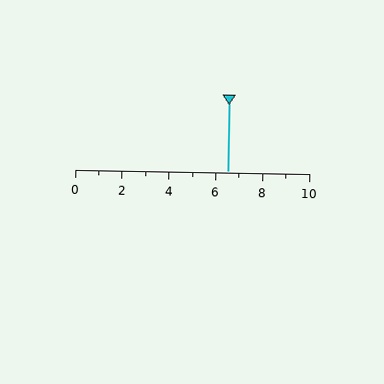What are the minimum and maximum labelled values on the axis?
The axis runs from 0 to 10.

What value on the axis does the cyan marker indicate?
The marker indicates approximately 6.5.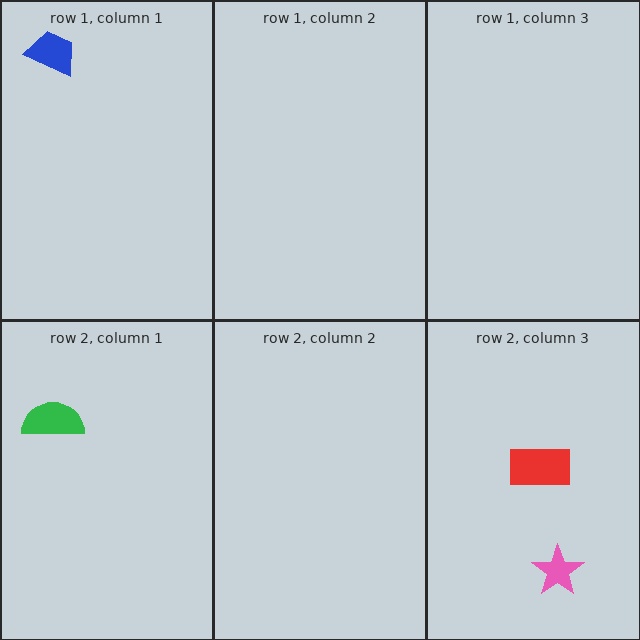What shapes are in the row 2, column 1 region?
The green semicircle.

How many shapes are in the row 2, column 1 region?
1.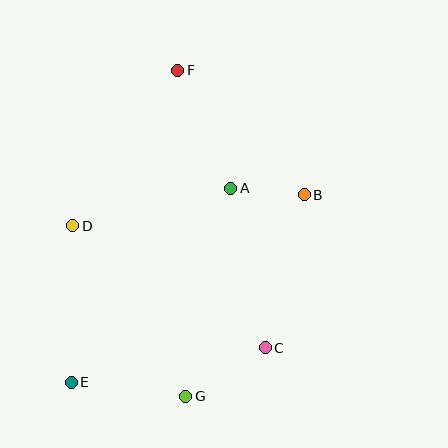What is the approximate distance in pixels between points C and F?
The distance between C and F is approximately 291 pixels.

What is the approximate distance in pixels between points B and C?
The distance between B and C is approximately 158 pixels.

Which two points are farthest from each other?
Points E and F are farthest from each other.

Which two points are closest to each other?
Points A and B are closest to each other.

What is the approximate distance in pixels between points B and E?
The distance between B and E is approximately 299 pixels.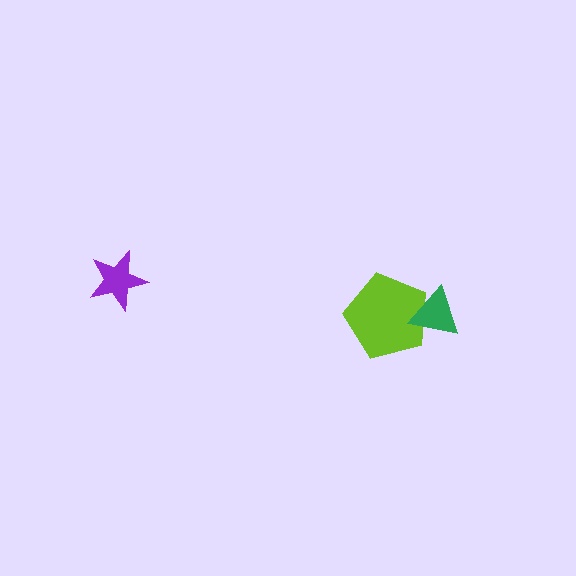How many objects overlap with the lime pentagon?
1 object overlaps with the lime pentagon.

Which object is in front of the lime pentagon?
The green triangle is in front of the lime pentagon.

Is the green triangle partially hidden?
No, no other shape covers it.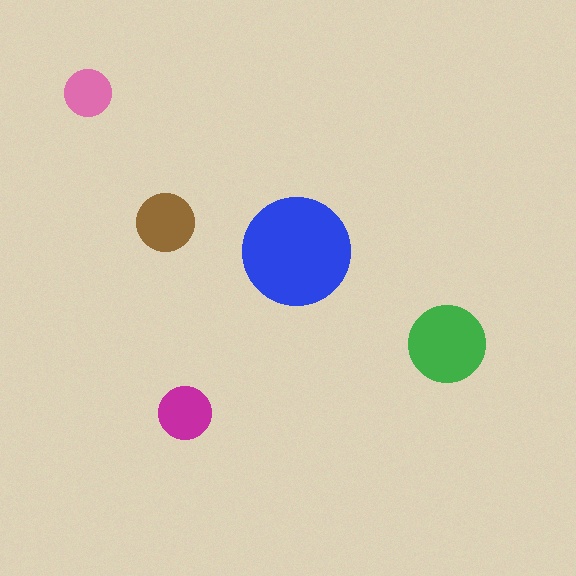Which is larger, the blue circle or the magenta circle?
The blue one.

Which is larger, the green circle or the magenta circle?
The green one.